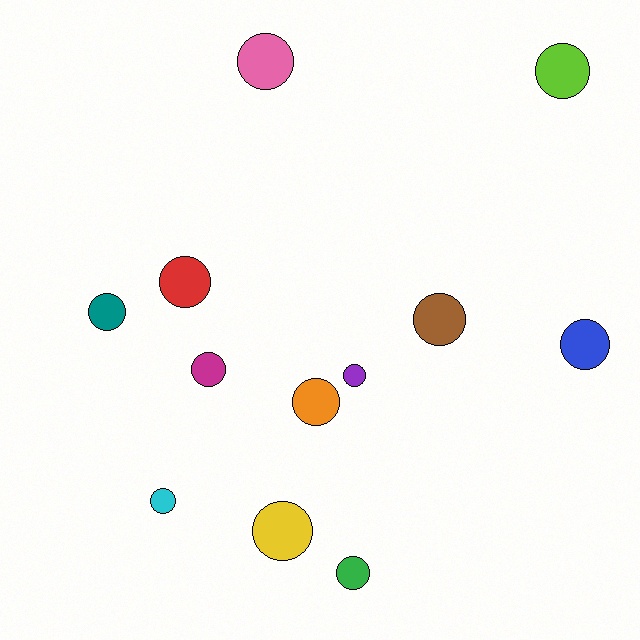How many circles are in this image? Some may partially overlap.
There are 12 circles.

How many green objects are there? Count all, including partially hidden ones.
There is 1 green object.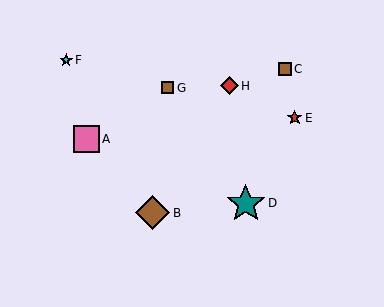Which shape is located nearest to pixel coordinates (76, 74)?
The cyan star (labeled F) at (66, 60) is nearest to that location.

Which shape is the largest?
The teal star (labeled D) is the largest.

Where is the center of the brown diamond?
The center of the brown diamond is at (153, 213).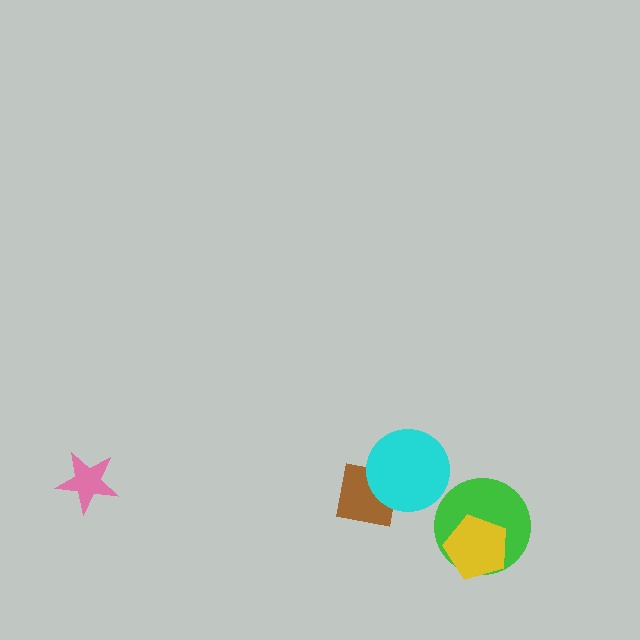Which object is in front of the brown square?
The cyan circle is in front of the brown square.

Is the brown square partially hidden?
Yes, it is partially covered by another shape.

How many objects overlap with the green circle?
1 object overlaps with the green circle.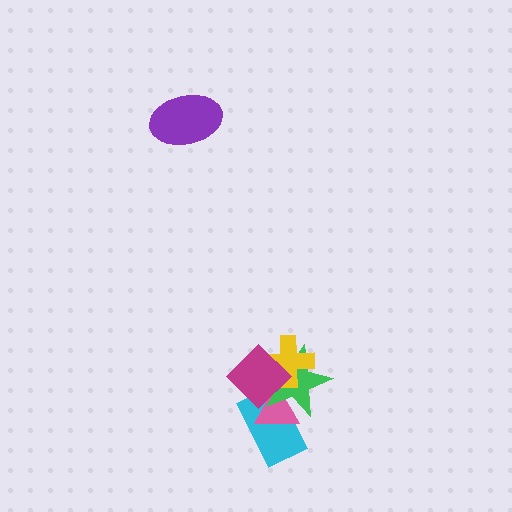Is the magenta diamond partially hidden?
No, no other shape covers it.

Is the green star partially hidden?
Yes, it is partially covered by another shape.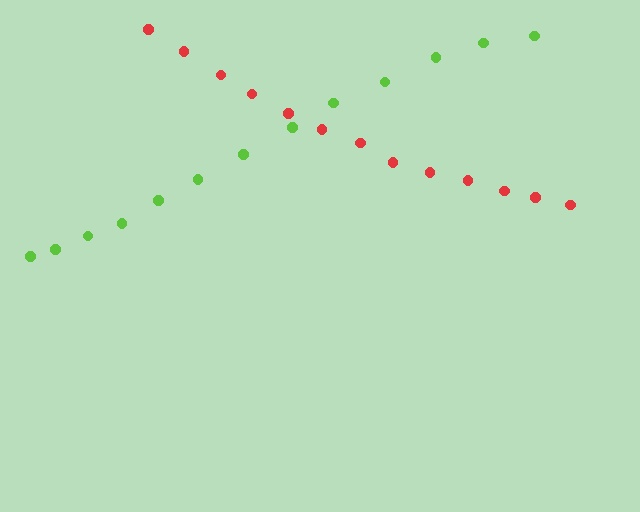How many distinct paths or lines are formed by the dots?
There are 2 distinct paths.